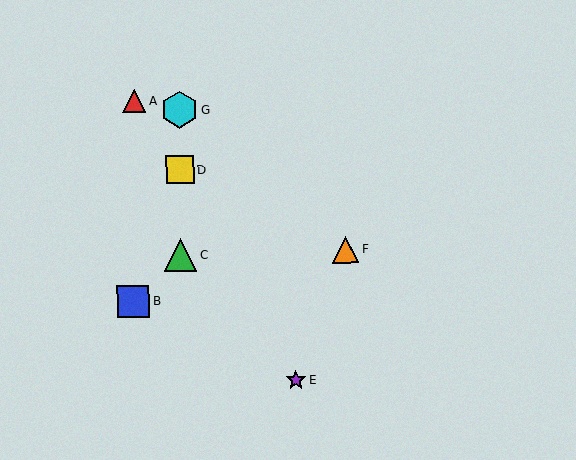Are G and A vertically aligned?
No, G is at x≈180 and A is at x≈134.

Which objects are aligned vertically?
Objects C, D, G are aligned vertically.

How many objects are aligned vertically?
3 objects (C, D, G) are aligned vertically.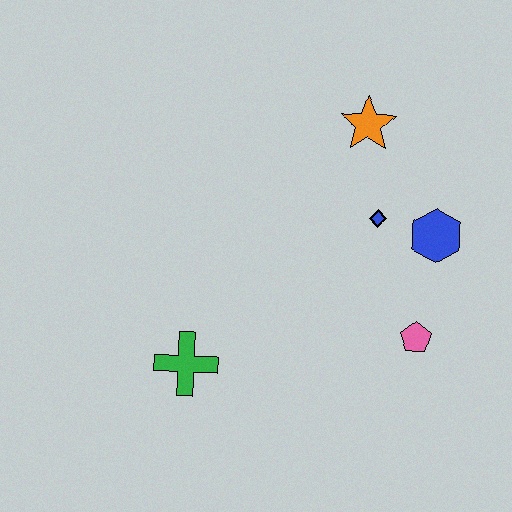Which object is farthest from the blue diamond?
The green cross is farthest from the blue diamond.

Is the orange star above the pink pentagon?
Yes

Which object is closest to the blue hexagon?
The blue diamond is closest to the blue hexagon.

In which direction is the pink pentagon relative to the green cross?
The pink pentagon is to the right of the green cross.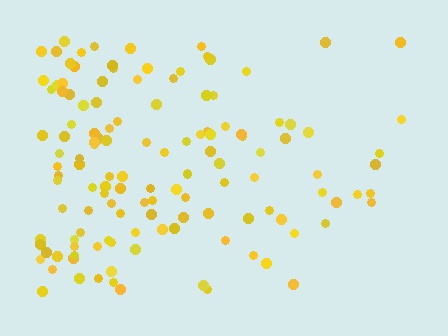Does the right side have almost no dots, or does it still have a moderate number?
Still a moderate number, just noticeably fewer than the left.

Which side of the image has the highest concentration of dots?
The left.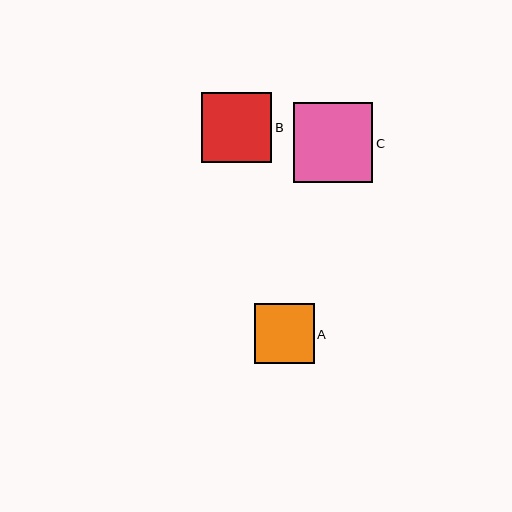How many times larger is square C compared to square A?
Square C is approximately 1.3 times the size of square A.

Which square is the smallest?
Square A is the smallest with a size of approximately 60 pixels.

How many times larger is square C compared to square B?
Square C is approximately 1.1 times the size of square B.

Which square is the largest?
Square C is the largest with a size of approximately 80 pixels.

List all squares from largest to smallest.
From largest to smallest: C, B, A.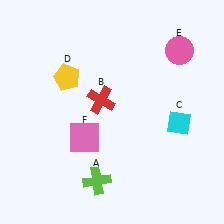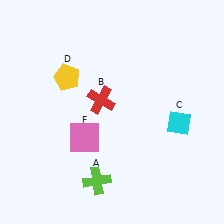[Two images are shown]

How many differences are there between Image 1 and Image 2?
There is 1 difference between the two images.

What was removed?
The pink circle (E) was removed in Image 2.